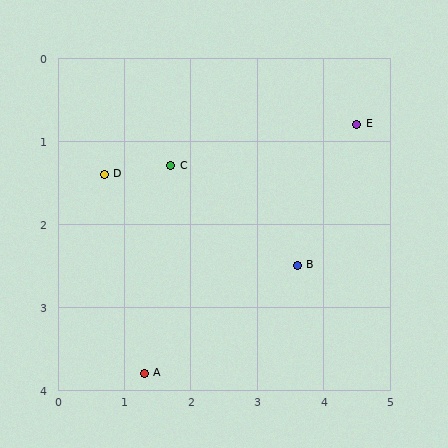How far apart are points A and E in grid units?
Points A and E are about 4.4 grid units apart.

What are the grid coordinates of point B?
Point B is at approximately (3.6, 2.5).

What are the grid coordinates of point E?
Point E is at approximately (4.5, 0.8).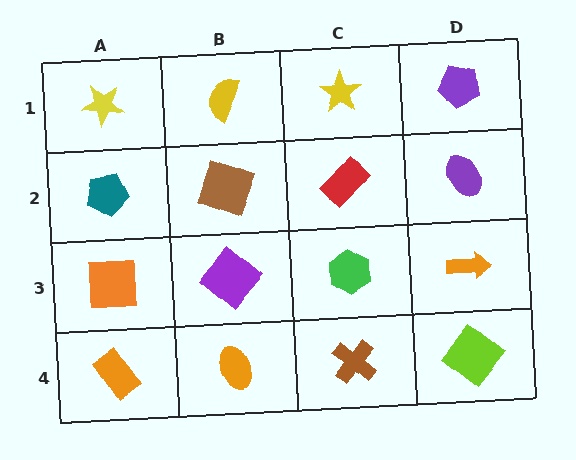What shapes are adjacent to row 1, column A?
A teal pentagon (row 2, column A), a yellow semicircle (row 1, column B).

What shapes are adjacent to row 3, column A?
A teal pentagon (row 2, column A), an orange rectangle (row 4, column A), a purple diamond (row 3, column B).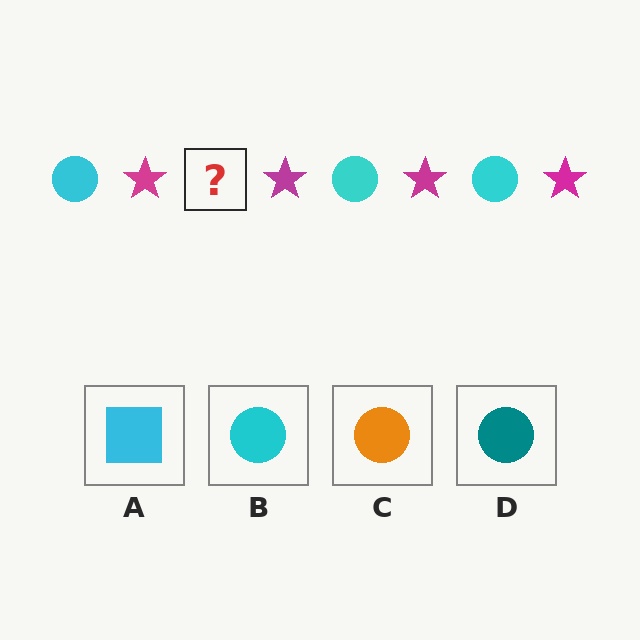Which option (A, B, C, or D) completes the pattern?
B.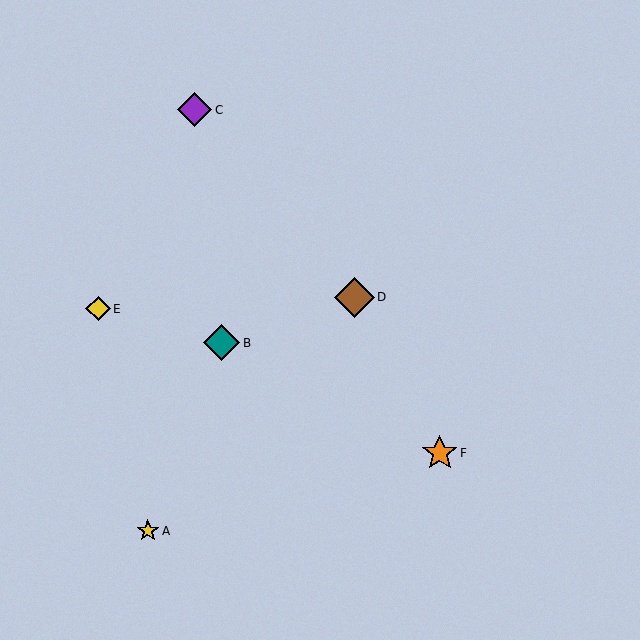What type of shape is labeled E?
Shape E is a yellow diamond.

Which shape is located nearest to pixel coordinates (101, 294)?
The yellow diamond (labeled E) at (98, 309) is nearest to that location.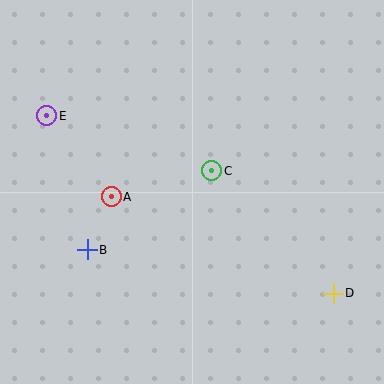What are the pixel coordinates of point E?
Point E is at (47, 116).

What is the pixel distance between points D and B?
The distance between D and B is 250 pixels.